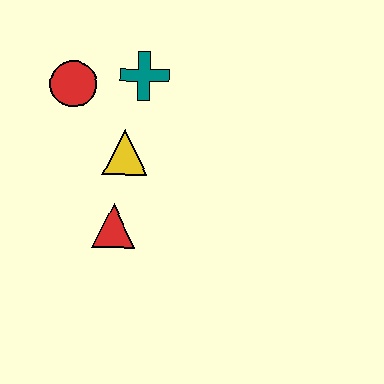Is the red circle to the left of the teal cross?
Yes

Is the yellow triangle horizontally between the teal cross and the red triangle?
Yes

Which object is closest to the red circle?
The teal cross is closest to the red circle.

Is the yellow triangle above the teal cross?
No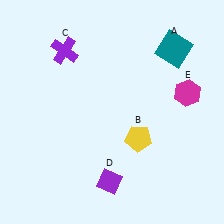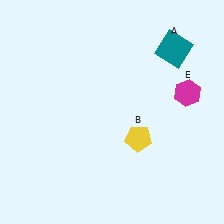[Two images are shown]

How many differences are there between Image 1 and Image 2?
There are 2 differences between the two images.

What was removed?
The purple cross (C), the purple diamond (D) were removed in Image 2.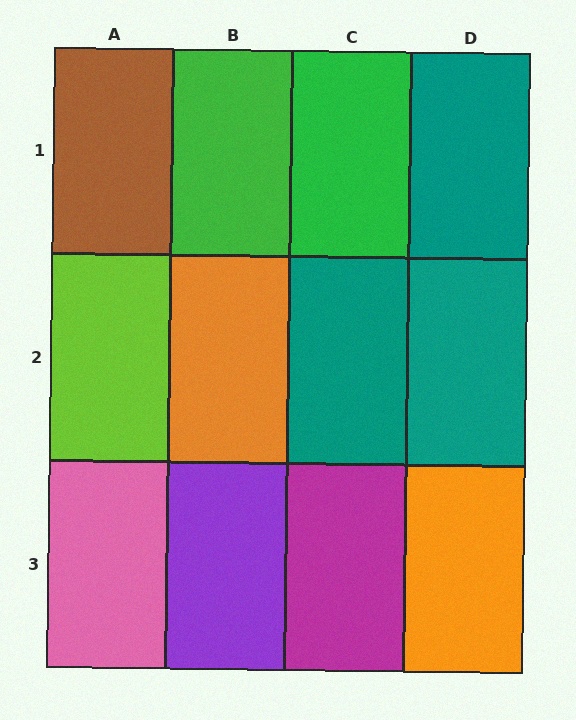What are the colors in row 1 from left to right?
Brown, green, green, teal.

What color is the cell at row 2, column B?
Orange.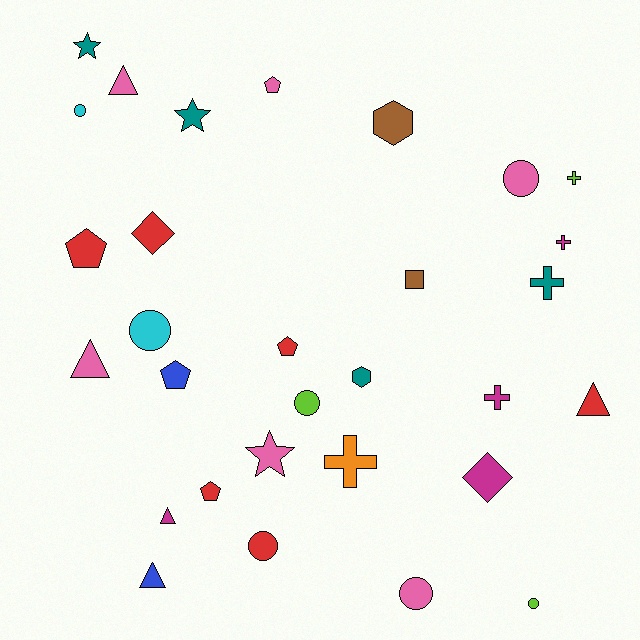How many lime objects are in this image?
There are 3 lime objects.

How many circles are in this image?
There are 7 circles.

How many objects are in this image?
There are 30 objects.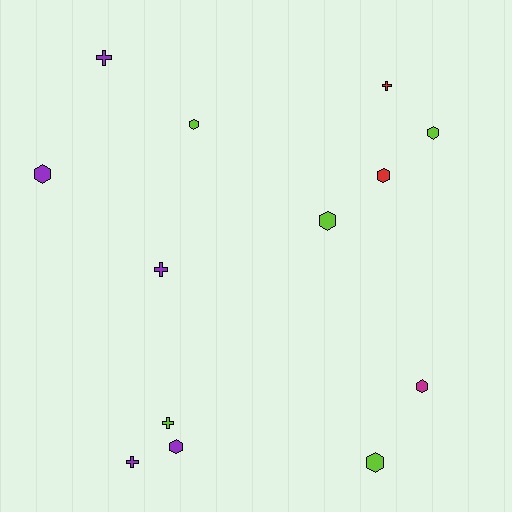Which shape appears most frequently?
Hexagon, with 8 objects.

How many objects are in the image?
There are 13 objects.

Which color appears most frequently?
Lime, with 5 objects.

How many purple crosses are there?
There are 3 purple crosses.